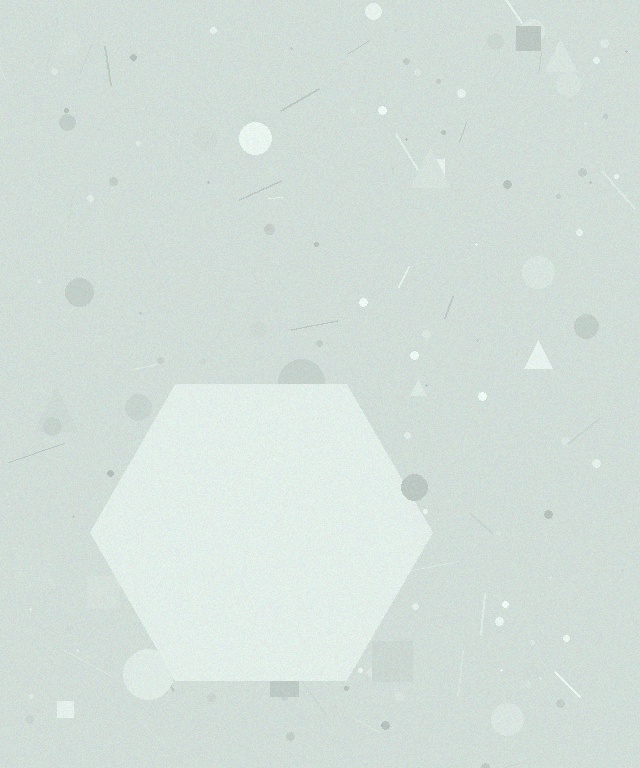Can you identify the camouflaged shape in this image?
The camouflaged shape is a hexagon.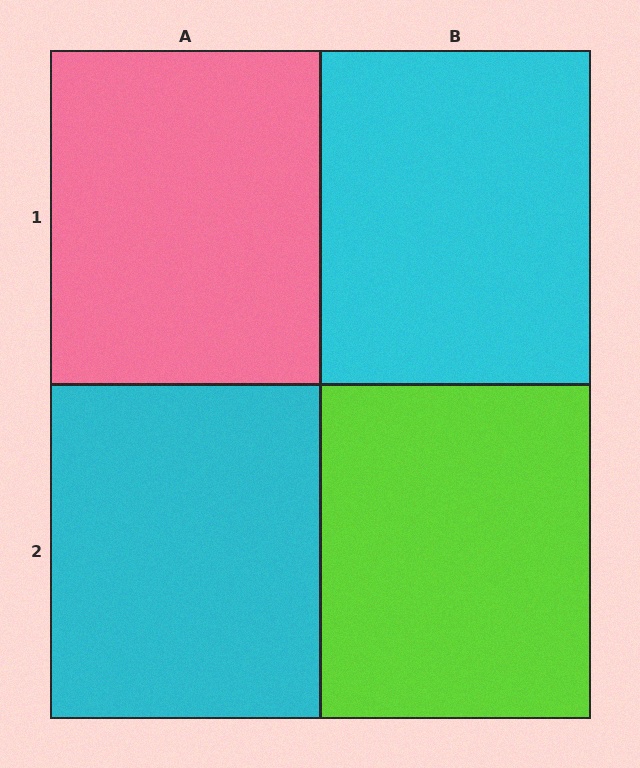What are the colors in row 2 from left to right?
Cyan, lime.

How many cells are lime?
1 cell is lime.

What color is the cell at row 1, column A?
Pink.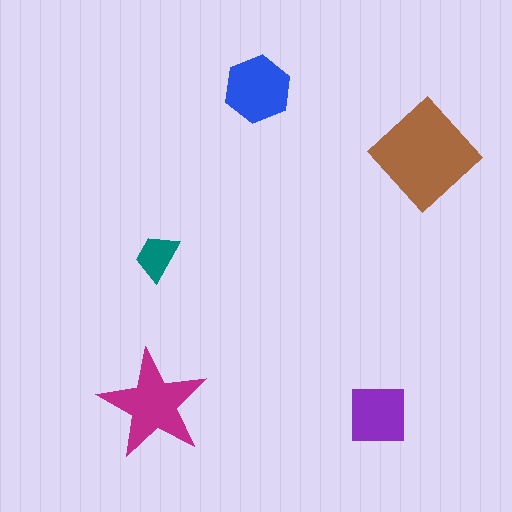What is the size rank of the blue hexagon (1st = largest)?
3rd.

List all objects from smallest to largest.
The teal trapezoid, the purple square, the blue hexagon, the magenta star, the brown diamond.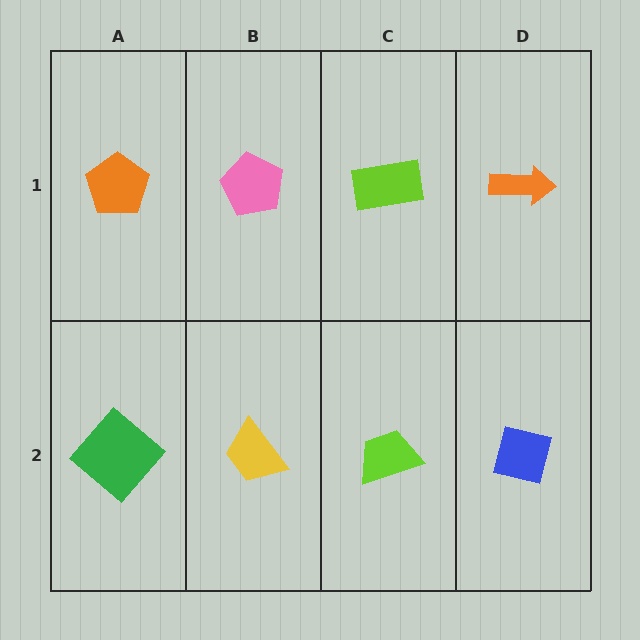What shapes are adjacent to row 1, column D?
A blue square (row 2, column D), a lime rectangle (row 1, column C).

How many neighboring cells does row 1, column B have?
3.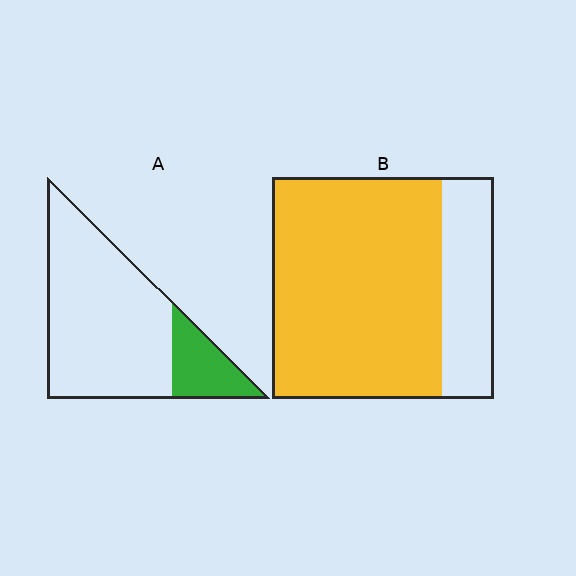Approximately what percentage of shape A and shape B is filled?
A is approximately 20% and B is approximately 75%.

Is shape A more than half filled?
No.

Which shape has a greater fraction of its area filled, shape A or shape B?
Shape B.